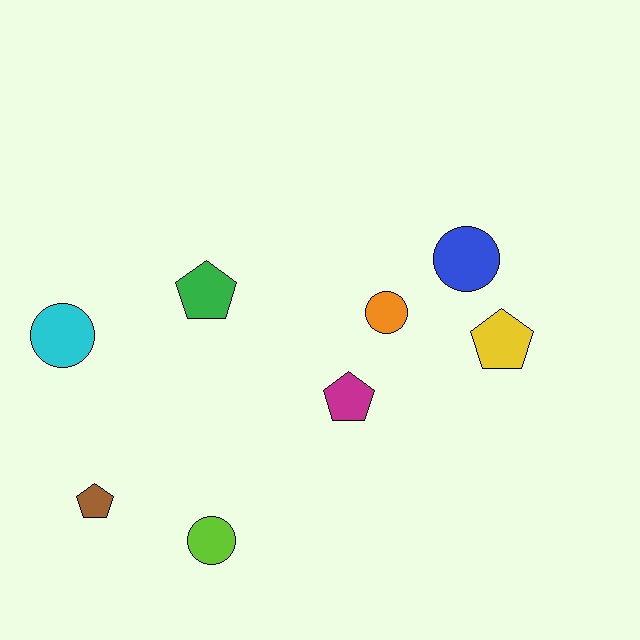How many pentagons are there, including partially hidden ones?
There are 4 pentagons.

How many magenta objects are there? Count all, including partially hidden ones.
There is 1 magenta object.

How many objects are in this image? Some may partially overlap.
There are 8 objects.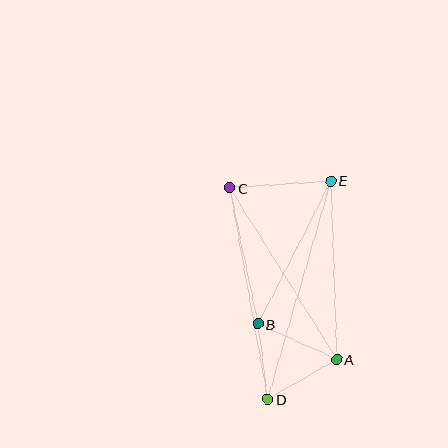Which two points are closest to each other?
Points B and D are closest to each other.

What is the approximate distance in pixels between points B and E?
The distance between B and E is approximately 161 pixels.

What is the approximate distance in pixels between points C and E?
The distance between C and E is approximately 101 pixels.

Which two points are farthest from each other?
Points D and E are farthest from each other.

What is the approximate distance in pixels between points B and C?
The distance between B and C is approximately 139 pixels.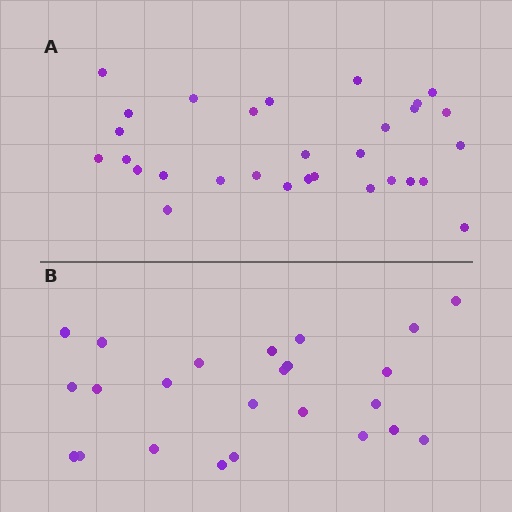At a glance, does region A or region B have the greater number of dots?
Region A (the top region) has more dots.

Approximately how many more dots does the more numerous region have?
Region A has about 6 more dots than region B.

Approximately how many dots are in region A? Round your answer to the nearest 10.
About 30 dots.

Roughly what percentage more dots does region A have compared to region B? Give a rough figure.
About 25% more.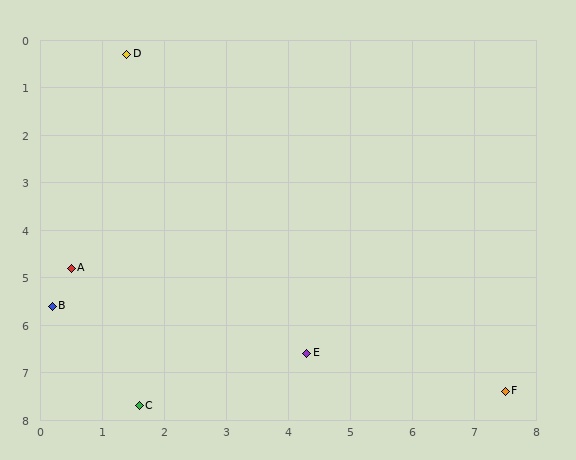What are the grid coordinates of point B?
Point B is at approximately (0.2, 5.6).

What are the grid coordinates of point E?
Point E is at approximately (4.3, 6.6).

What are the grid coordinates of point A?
Point A is at approximately (0.5, 4.8).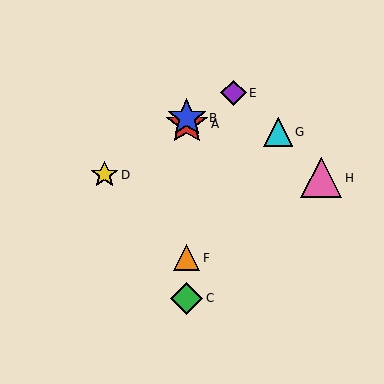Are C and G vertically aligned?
No, C is at x≈187 and G is at x≈278.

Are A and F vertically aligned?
Yes, both are at x≈187.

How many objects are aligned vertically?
4 objects (A, B, C, F) are aligned vertically.